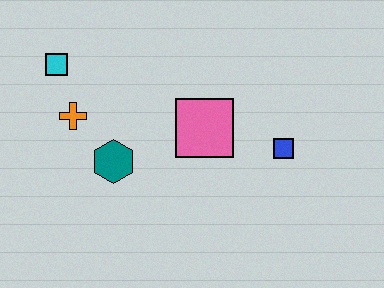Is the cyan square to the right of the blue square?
No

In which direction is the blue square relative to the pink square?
The blue square is to the right of the pink square.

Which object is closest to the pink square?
The blue square is closest to the pink square.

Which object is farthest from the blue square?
The cyan square is farthest from the blue square.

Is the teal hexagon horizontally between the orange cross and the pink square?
Yes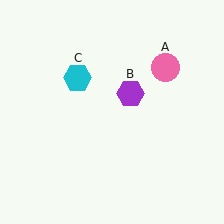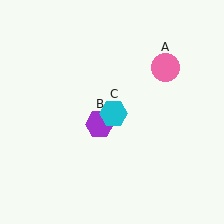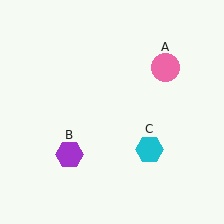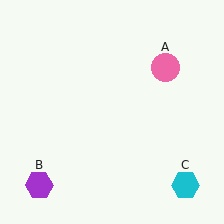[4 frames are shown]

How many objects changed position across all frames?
2 objects changed position: purple hexagon (object B), cyan hexagon (object C).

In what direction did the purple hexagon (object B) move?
The purple hexagon (object B) moved down and to the left.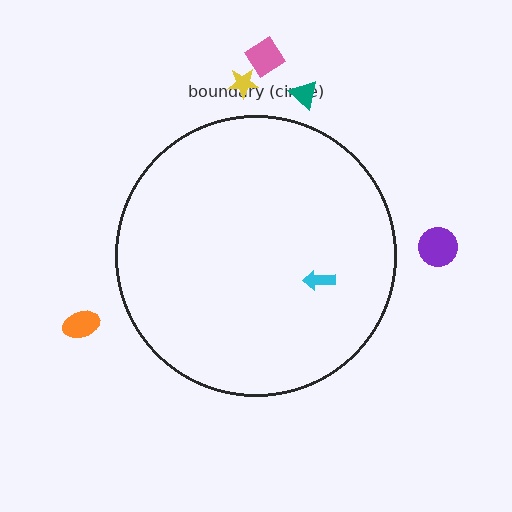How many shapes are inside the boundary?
1 inside, 5 outside.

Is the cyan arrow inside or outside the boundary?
Inside.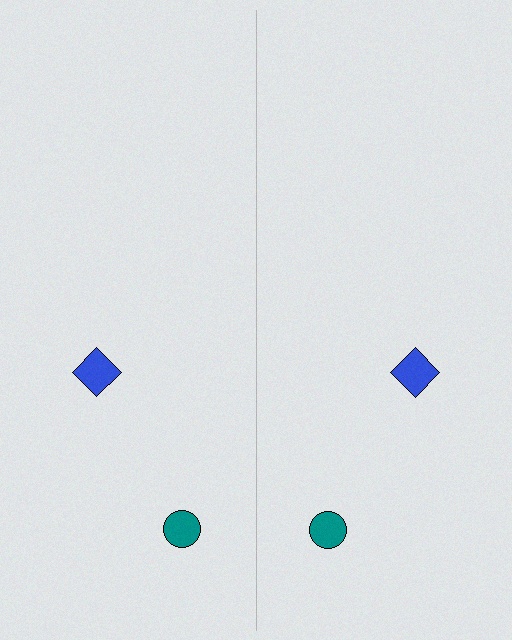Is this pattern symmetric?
Yes, this pattern has bilateral (reflection) symmetry.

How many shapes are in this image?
There are 4 shapes in this image.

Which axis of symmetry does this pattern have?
The pattern has a vertical axis of symmetry running through the center of the image.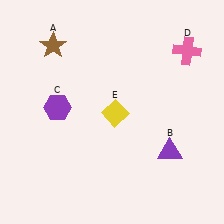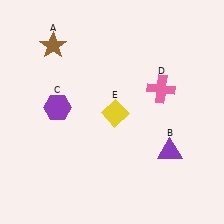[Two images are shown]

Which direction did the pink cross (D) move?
The pink cross (D) moved down.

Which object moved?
The pink cross (D) moved down.